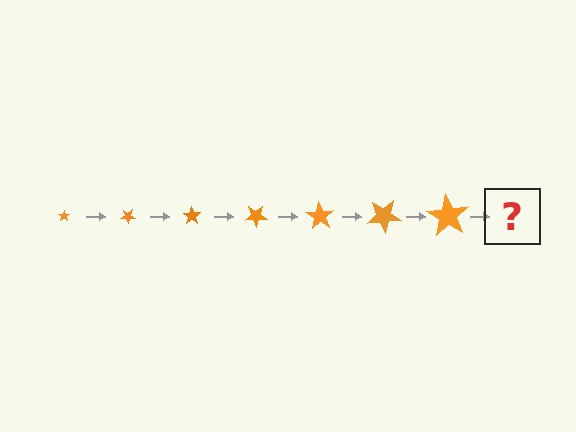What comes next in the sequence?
The next element should be a star, larger than the previous one and rotated 245 degrees from the start.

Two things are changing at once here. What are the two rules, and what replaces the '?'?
The two rules are that the star grows larger each step and it rotates 35 degrees each step. The '?' should be a star, larger than the previous one and rotated 245 degrees from the start.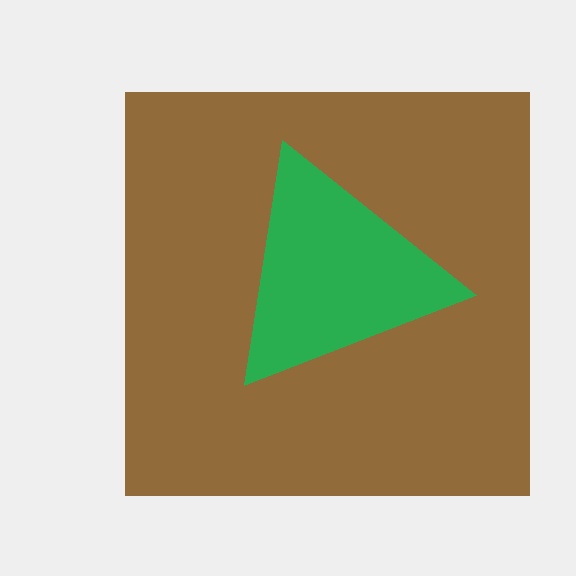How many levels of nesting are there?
2.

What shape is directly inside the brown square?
The green triangle.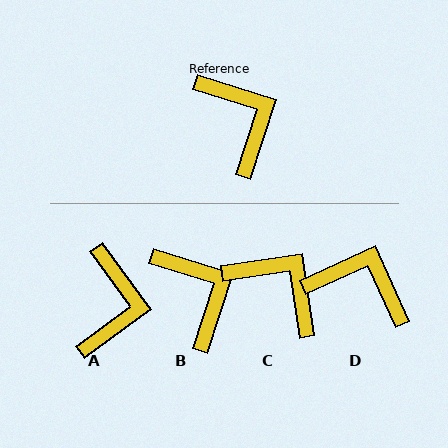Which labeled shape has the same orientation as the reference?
B.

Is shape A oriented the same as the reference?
No, it is off by about 36 degrees.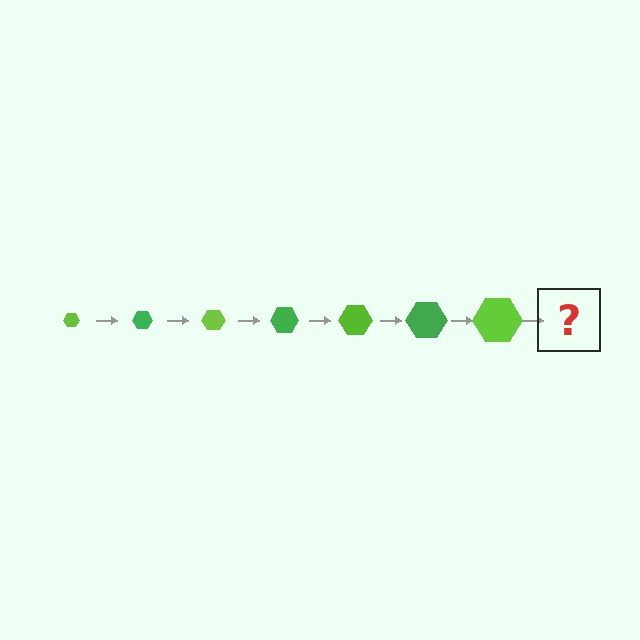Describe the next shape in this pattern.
It should be a green hexagon, larger than the previous one.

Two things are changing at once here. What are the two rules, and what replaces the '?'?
The two rules are that the hexagon grows larger each step and the color cycles through lime and green. The '?' should be a green hexagon, larger than the previous one.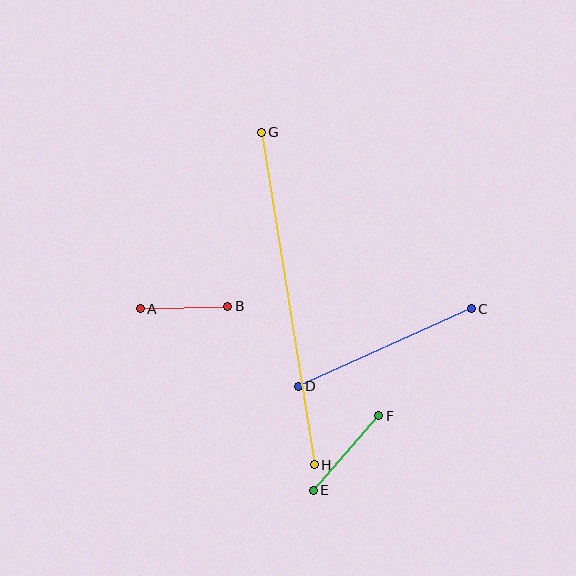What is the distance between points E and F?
The distance is approximately 99 pixels.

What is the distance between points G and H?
The distance is approximately 337 pixels.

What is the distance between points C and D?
The distance is approximately 190 pixels.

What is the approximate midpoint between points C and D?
The midpoint is at approximately (385, 347) pixels.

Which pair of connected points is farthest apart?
Points G and H are farthest apart.